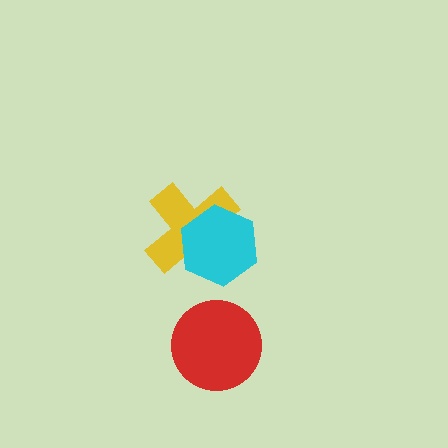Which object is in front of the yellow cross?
The cyan hexagon is in front of the yellow cross.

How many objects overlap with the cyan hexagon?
1 object overlaps with the cyan hexagon.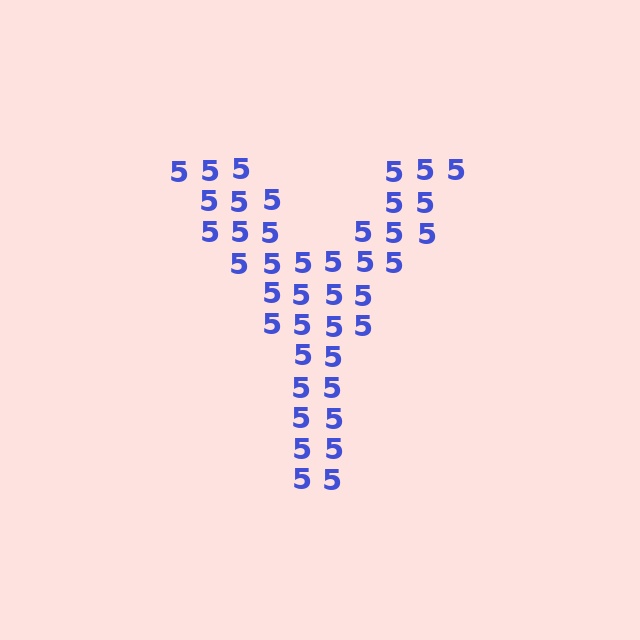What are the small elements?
The small elements are digit 5's.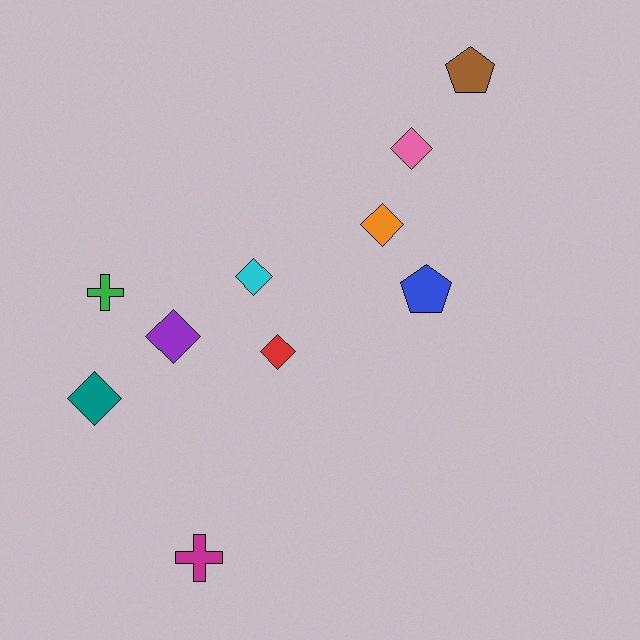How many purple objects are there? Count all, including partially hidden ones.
There is 1 purple object.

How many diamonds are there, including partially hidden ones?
There are 6 diamonds.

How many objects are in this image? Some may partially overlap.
There are 10 objects.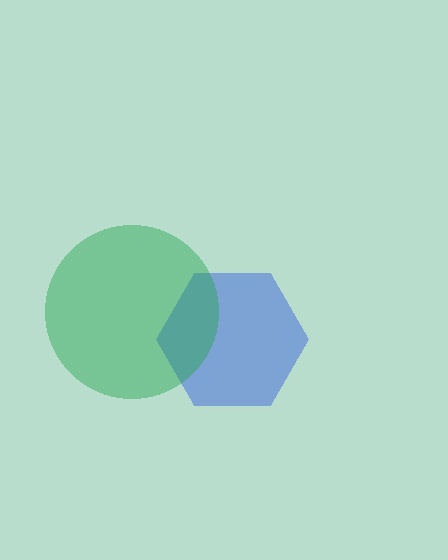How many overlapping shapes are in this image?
There are 2 overlapping shapes in the image.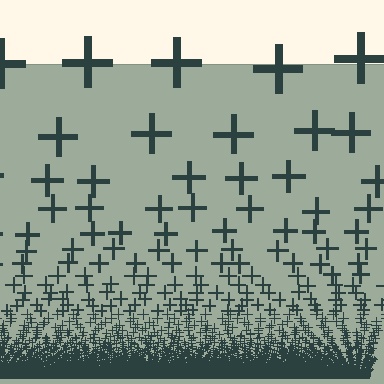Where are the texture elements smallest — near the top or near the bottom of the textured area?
Near the bottom.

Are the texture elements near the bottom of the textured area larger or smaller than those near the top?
Smaller. The gradient is inverted — elements near the bottom are smaller and denser.